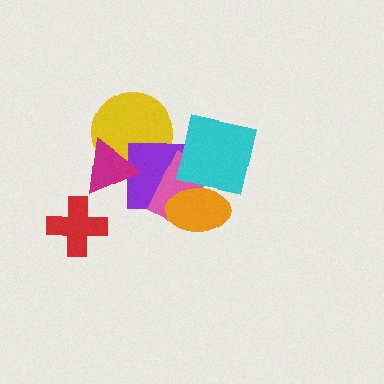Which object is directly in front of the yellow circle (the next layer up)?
The purple square is directly in front of the yellow circle.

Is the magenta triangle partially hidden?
No, no other shape covers it.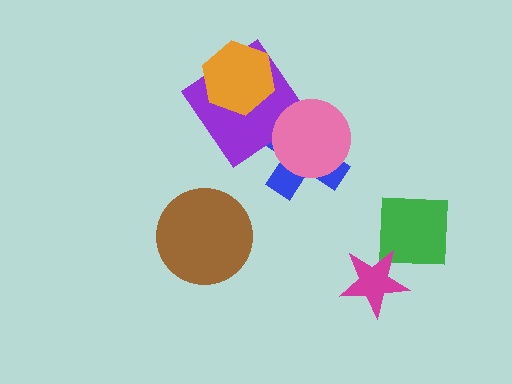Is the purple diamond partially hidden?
Yes, it is partially covered by another shape.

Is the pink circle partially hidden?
No, no other shape covers it.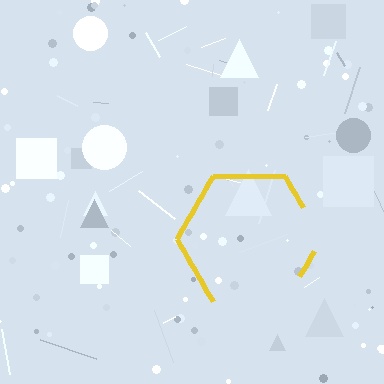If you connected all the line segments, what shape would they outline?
They would outline a hexagon.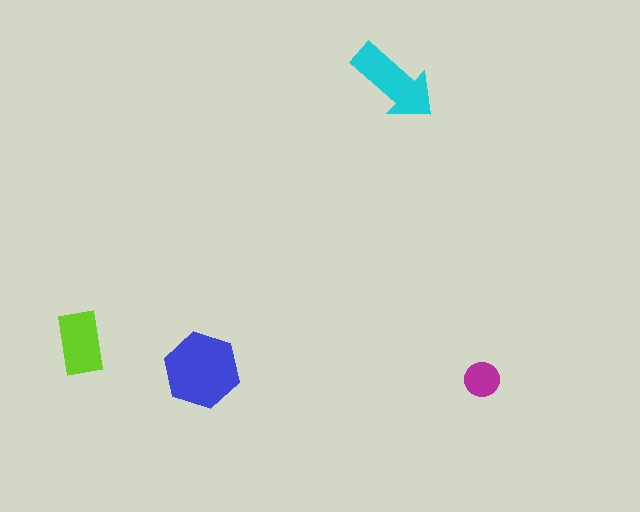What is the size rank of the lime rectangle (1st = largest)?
3rd.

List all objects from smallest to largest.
The magenta circle, the lime rectangle, the cyan arrow, the blue hexagon.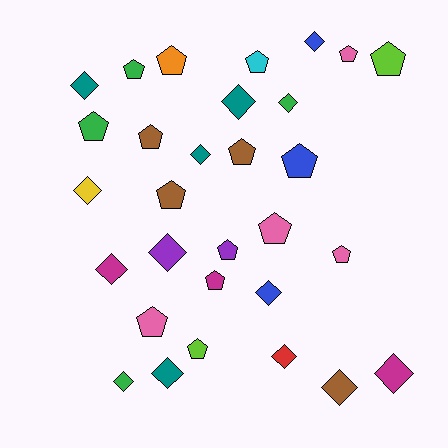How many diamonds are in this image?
There are 14 diamonds.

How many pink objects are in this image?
There are 4 pink objects.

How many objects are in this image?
There are 30 objects.